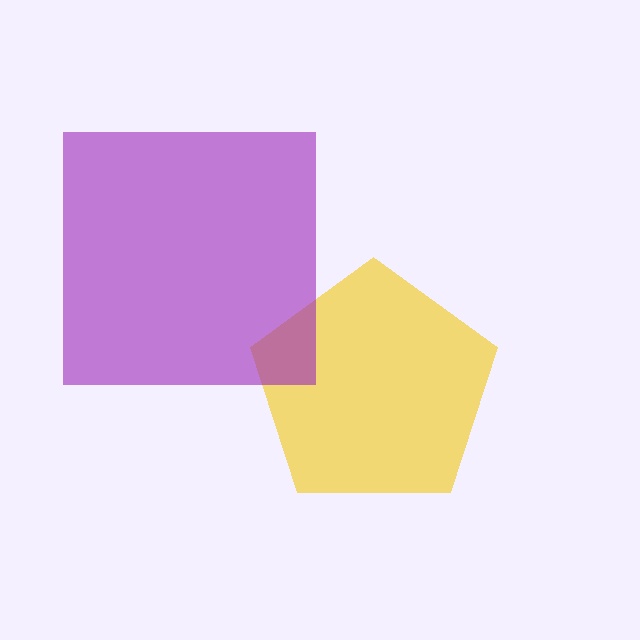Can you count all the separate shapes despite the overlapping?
Yes, there are 2 separate shapes.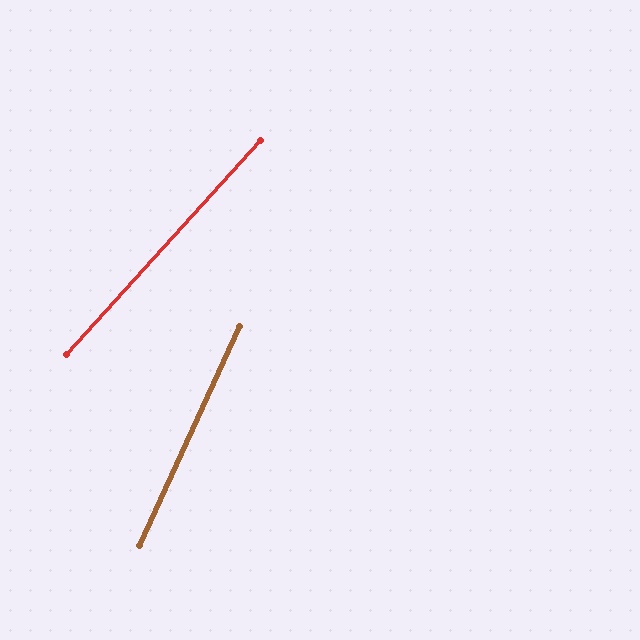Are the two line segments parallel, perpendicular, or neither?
Neither parallel nor perpendicular — they differ by about 18°.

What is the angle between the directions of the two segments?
Approximately 18 degrees.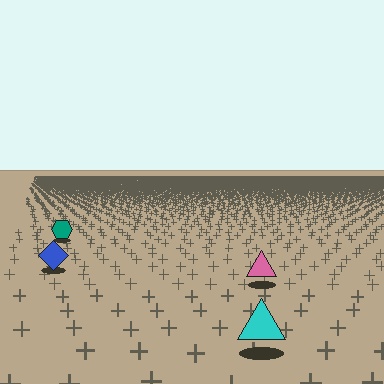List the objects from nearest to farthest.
From nearest to farthest: the cyan triangle, the pink triangle, the blue diamond, the teal hexagon.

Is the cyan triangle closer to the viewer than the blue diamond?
Yes. The cyan triangle is closer — you can tell from the texture gradient: the ground texture is coarser near it.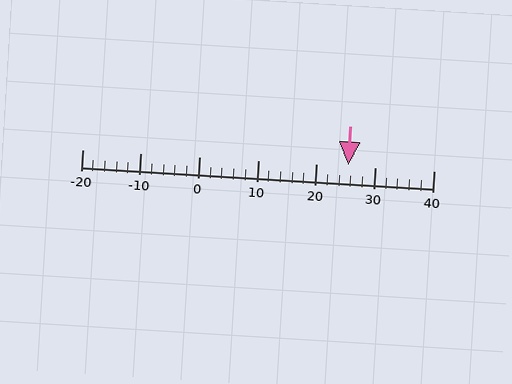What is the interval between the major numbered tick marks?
The major tick marks are spaced 10 units apart.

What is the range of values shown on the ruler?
The ruler shows values from -20 to 40.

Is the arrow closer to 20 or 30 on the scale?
The arrow is closer to 30.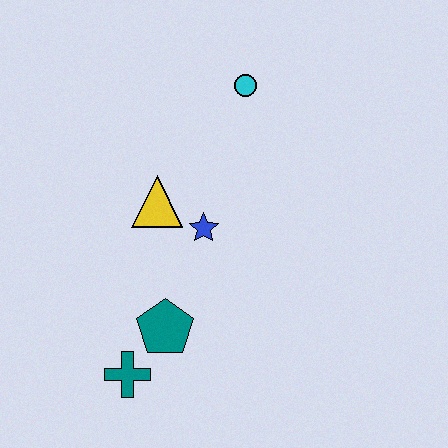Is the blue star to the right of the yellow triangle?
Yes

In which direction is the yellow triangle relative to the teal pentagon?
The yellow triangle is above the teal pentagon.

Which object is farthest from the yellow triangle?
The teal cross is farthest from the yellow triangle.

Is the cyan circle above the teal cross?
Yes